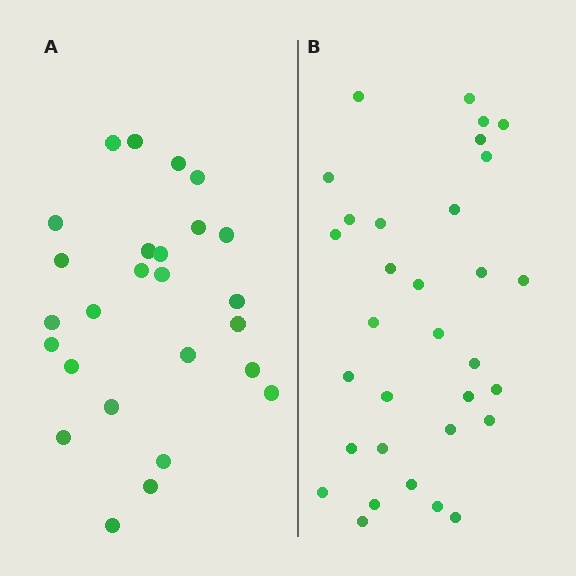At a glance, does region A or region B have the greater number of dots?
Region B (the right region) has more dots.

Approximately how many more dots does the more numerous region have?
Region B has about 6 more dots than region A.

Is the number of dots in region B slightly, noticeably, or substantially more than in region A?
Region B has only slightly more — the two regions are fairly close. The ratio is roughly 1.2 to 1.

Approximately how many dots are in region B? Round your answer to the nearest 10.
About 30 dots. (The exact count is 32, which rounds to 30.)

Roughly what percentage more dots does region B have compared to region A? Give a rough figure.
About 25% more.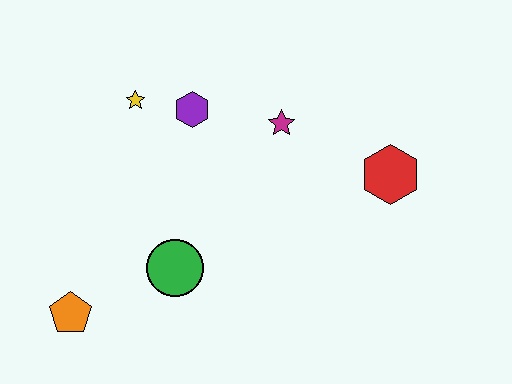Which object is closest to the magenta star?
The purple hexagon is closest to the magenta star.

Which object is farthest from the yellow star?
The red hexagon is farthest from the yellow star.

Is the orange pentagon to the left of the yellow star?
Yes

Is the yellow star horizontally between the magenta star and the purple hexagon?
No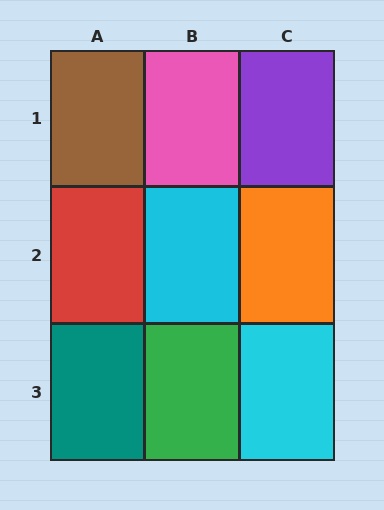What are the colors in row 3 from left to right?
Teal, green, cyan.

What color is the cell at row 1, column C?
Purple.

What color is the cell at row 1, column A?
Brown.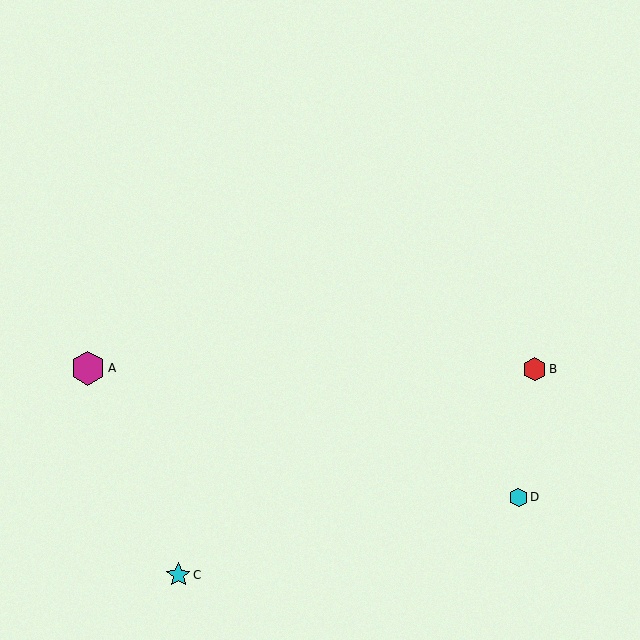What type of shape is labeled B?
Shape B is a red hexagon.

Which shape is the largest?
The magenta hexagon (labeled A) is the largest.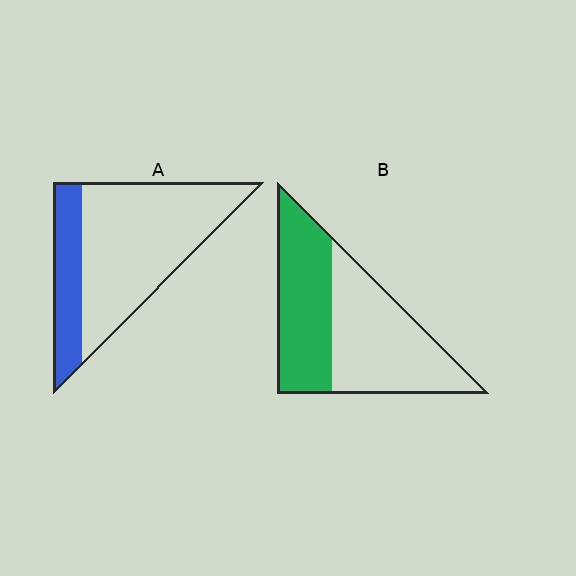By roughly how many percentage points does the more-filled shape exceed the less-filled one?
By roughly 20 percentage points (B over A).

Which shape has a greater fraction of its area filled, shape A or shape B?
Shape B.